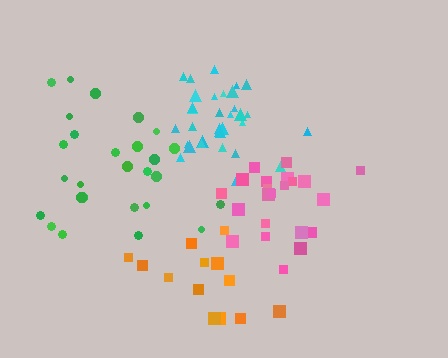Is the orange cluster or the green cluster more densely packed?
Green.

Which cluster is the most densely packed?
Cyan.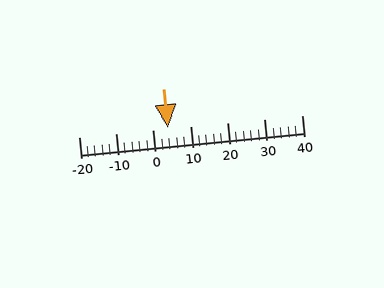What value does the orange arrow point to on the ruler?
The orange arrow points to approximately 4.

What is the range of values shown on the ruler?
The ruler shows values from -20 to 40.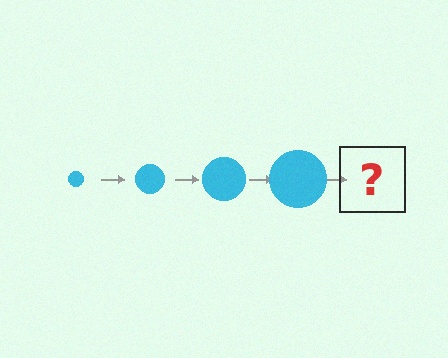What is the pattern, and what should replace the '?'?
The pattern is that the circle gets progressively larger each step. The '?' should be a cyan circle, larger than the previous one.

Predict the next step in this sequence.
The next step is a cyan circle, larger than the previous one.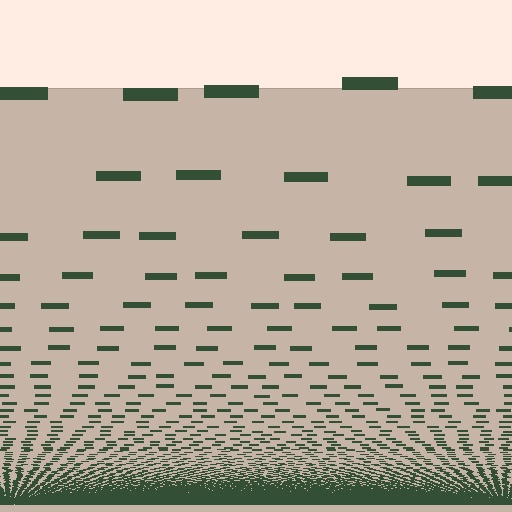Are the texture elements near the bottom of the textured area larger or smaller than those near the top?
Smaller. The gradient is inverted — elements near the bottom are smaller and denser.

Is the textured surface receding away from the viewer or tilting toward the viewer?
The surface appears to tilt toward the viewer. Texture elements get larger and sparser toward the top.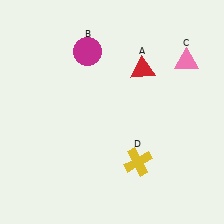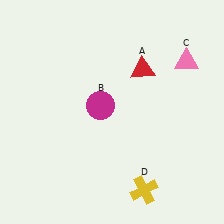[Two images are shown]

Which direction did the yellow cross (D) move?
The yellow cross (D) moved down.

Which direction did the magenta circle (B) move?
The magenta circle (B) moved down.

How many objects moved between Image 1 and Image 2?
2 objects moved between the two images.